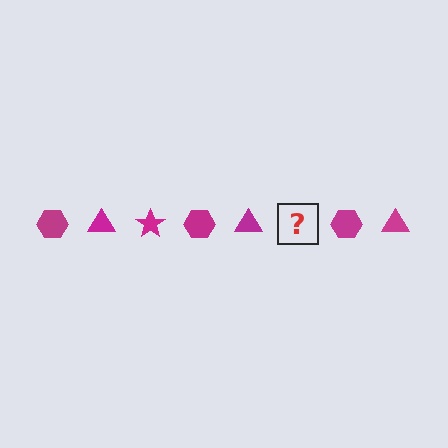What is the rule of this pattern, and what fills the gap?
The rule is that the pattern cycles through hexagon, triangle, star shapes in magenta. The gap should be filled with a magenta star.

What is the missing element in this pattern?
The missing element is a magenta star.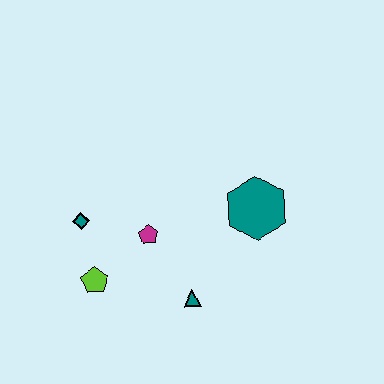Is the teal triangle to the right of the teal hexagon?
No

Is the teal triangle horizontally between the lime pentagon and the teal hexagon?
Yes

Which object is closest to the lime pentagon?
The teal diamond is closest to the lime pentagon.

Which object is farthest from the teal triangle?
The teal diamond is farthest from the teal triangle.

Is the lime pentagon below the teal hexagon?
Yes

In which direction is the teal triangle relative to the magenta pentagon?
The teal triangle is below the magenta pentagon.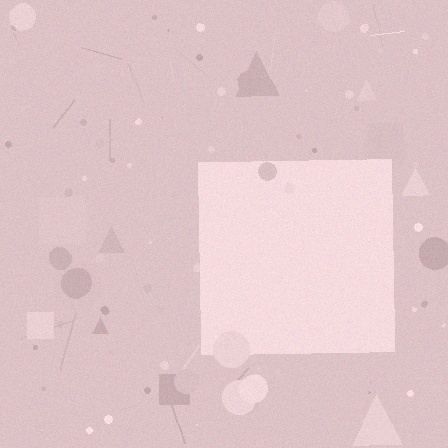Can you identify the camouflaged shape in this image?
The camouflaged shape is a square.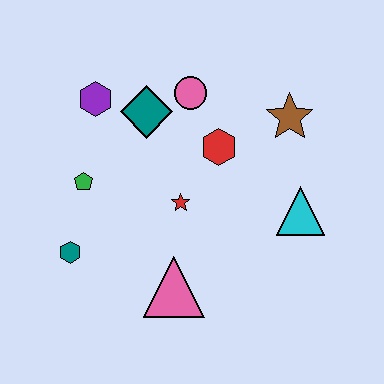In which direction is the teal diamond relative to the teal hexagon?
The teal diamond is above the teal hexagon.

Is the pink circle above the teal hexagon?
Yes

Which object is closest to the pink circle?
The teal diamond is closest to the pink circle.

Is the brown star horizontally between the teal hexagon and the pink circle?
No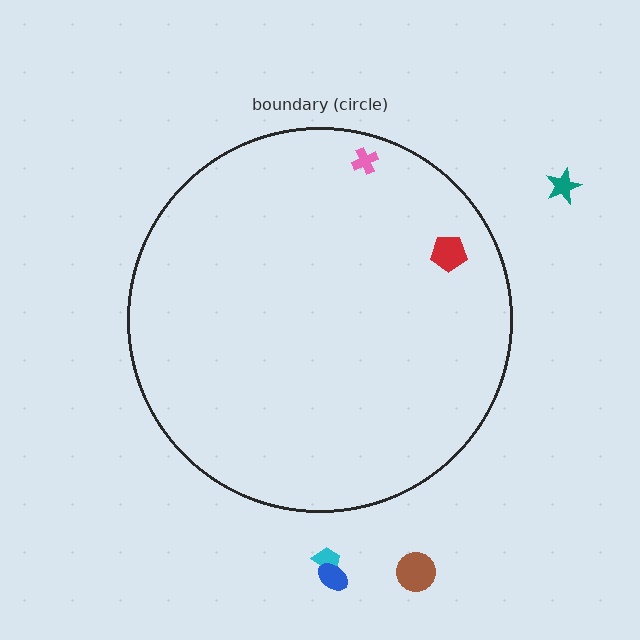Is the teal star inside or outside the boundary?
Outside.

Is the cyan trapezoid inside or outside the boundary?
Outside.